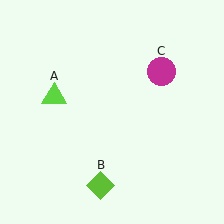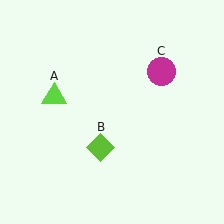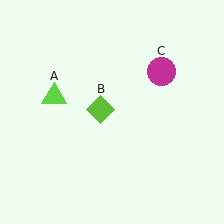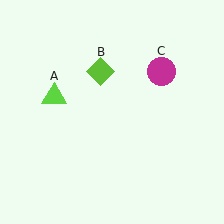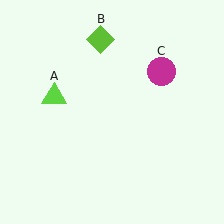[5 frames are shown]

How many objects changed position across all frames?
1 object changed position: lime diamond (object B).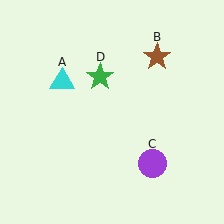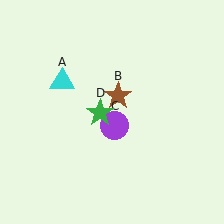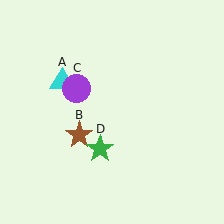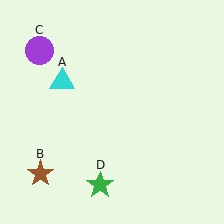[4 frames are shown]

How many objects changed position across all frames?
3 objects changed position: brown star (object B), purple circle (object C), green star (object D).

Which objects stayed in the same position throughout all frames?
Cyan triangle (object A) remained stationary.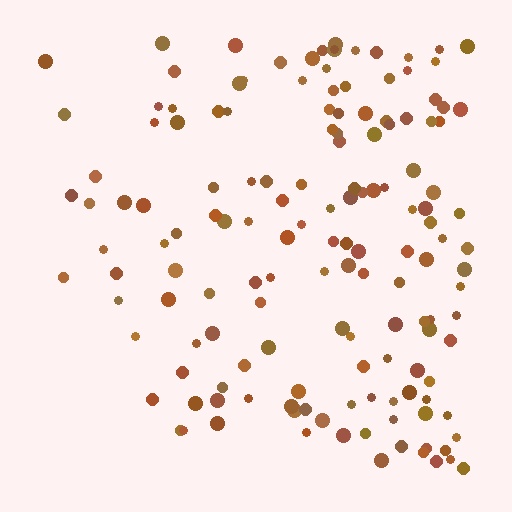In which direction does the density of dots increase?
From left to right, with the right side densest.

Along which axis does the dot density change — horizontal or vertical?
Horizontal.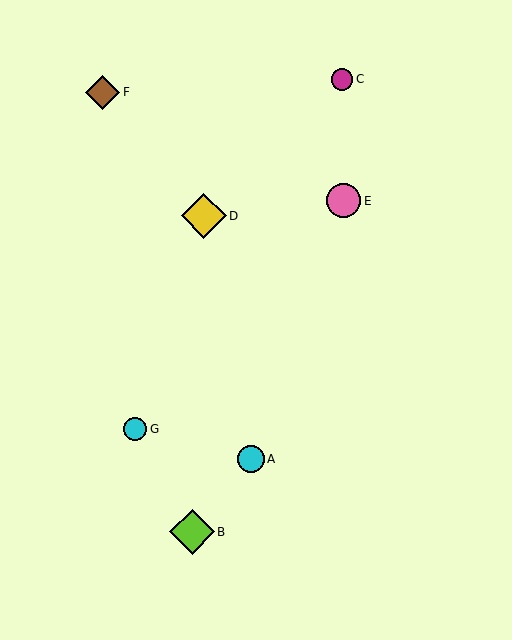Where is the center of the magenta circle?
The center of the magenta circle is at (342, 80).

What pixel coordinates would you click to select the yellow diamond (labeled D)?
Click at (204, 216) to select the yellow diamond D.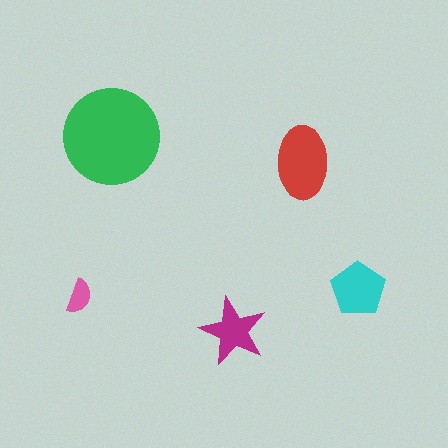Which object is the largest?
The green circle.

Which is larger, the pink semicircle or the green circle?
The green circle.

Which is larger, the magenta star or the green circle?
The green circle.